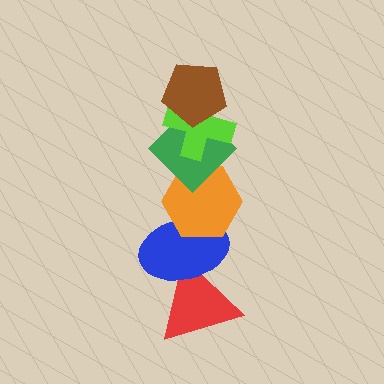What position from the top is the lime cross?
The lime cross is 2nd from the top.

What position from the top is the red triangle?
The red triangle is 6th from the top.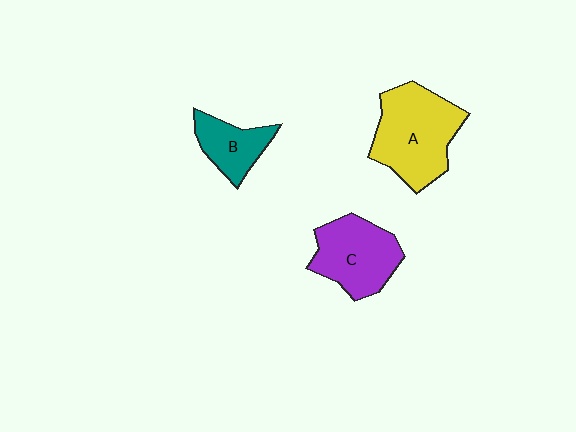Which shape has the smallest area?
Shape B (teal).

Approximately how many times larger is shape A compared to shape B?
Approximately 2.1 times.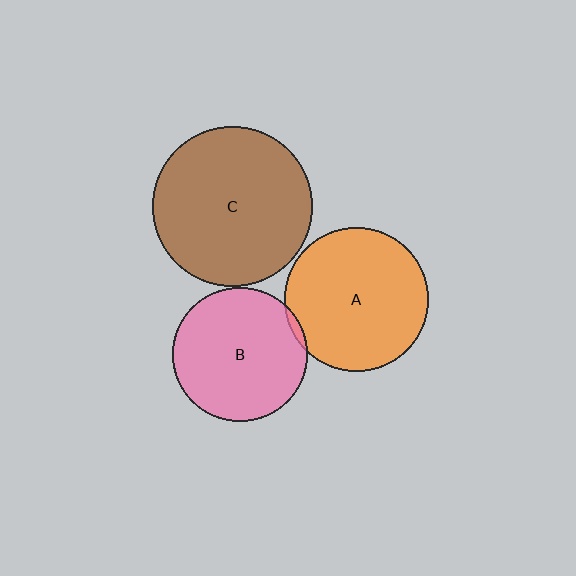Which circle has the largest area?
Circle C (brown).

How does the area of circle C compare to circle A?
Approximately 1.2 times.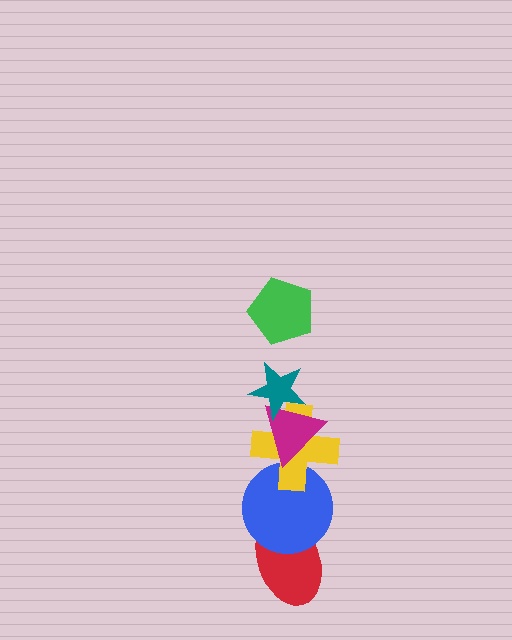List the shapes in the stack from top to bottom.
From top to bottom: the green pentagon, the teal star, the magenta triangle, the yellow cross, the blue circle, the red ellipse.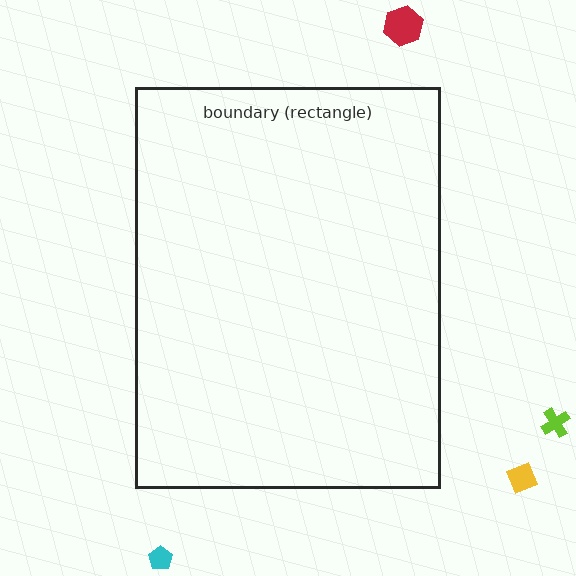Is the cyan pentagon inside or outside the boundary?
Outside.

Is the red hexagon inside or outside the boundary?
Outside.